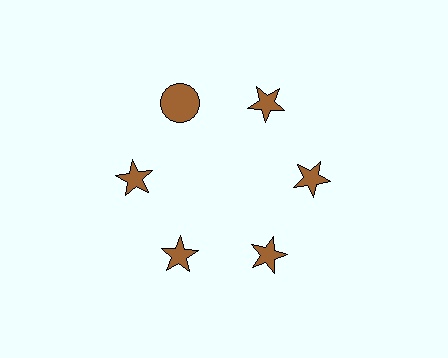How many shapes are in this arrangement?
There are 6 shapes arranged in a ring pattern.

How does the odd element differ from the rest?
It has a different shape: circle instead of star.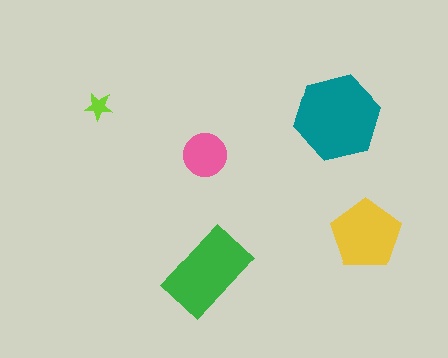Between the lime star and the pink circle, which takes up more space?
The pink circle.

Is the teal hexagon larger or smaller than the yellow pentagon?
Larger.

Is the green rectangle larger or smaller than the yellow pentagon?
Larger.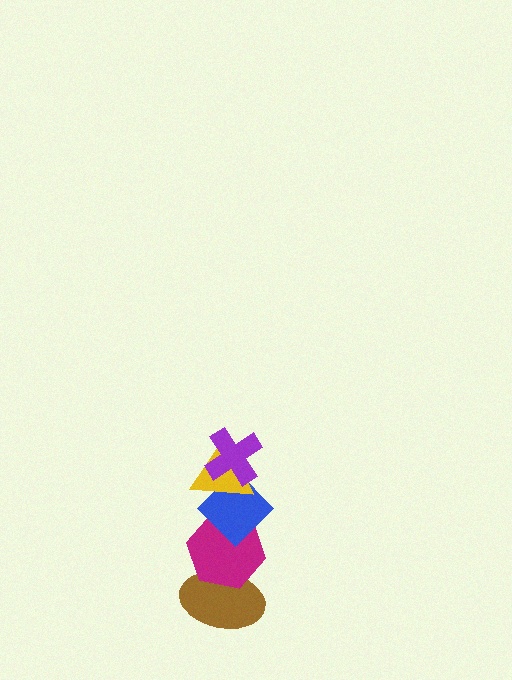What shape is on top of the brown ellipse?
The magenta hexagon is on top of the brown ellipse.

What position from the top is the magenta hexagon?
The magenta hexagon is 4th from the top.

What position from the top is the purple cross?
The purple cross is 1st from the top.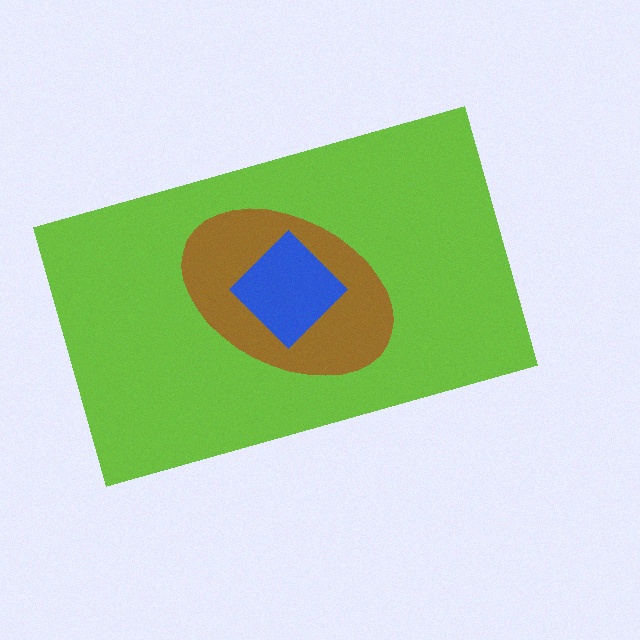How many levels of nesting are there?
3.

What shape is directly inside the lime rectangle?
The brown ellipse.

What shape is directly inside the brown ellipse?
The blue diamond.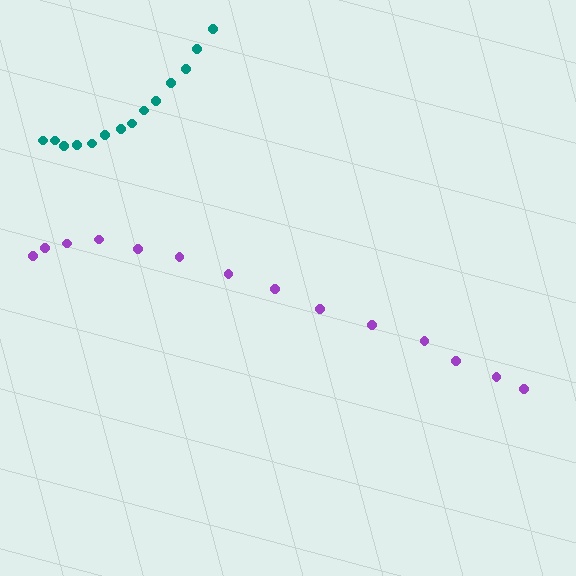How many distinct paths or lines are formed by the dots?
There are 2 distinct paths.